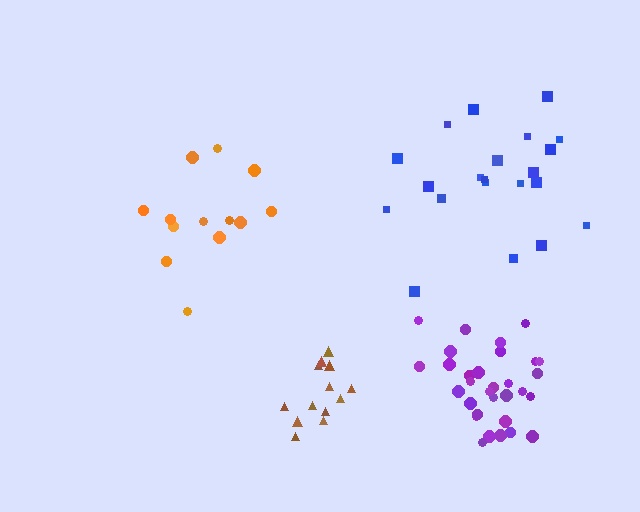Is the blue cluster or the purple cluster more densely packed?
Purple.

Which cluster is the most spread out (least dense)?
Orange.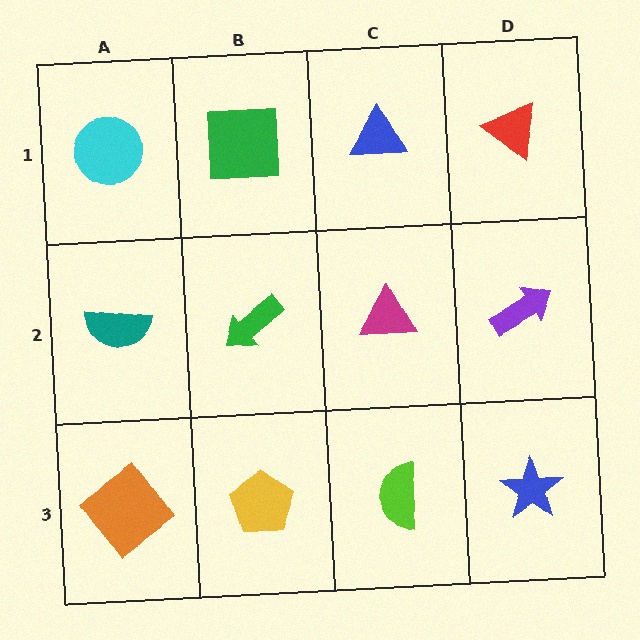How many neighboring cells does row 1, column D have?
2.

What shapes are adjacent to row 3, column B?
A green arrow (row 2, column B), an orange diamond (row 3, column A), a lime semicircle (row 3, column C).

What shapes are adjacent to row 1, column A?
A teal semicircle (row 2, column A), a green square (row 1, column B).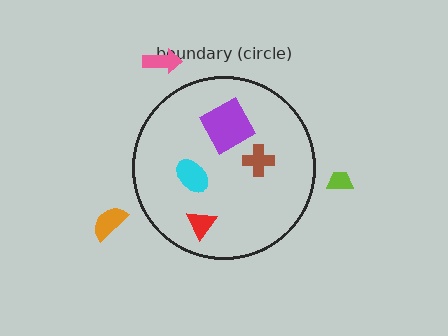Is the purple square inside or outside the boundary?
Inside.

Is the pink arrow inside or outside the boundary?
Outside.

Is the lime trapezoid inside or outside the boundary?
Outside.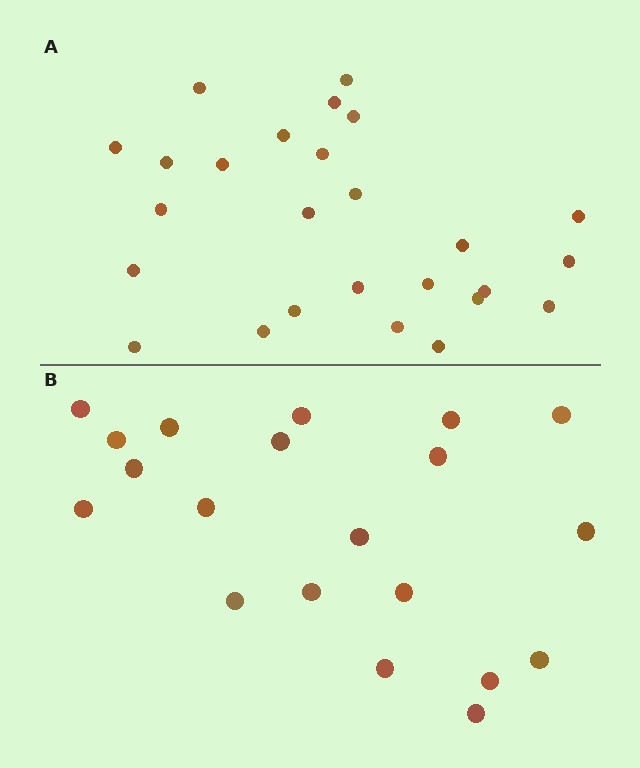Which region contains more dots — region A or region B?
Region A (the top region) has more dots.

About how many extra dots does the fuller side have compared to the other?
Region A has about 6 more dots than region B.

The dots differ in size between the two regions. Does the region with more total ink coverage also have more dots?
No. Region B has more total ink coverage because its dots are larger, but region A actually contains more individual dots. Total area can be misleading — the number of items is what matters here.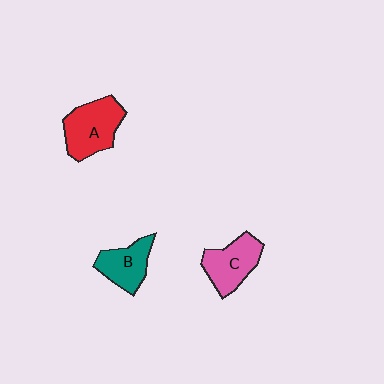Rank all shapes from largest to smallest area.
From largest to smallest: A (red), C (pink), B (teal).